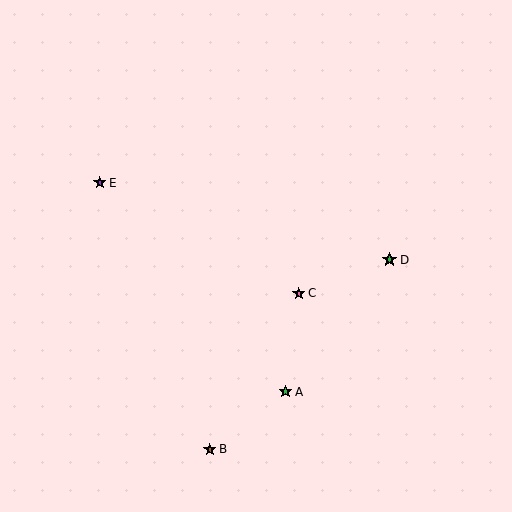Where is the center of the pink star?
The center of the pink star is at (299, 293).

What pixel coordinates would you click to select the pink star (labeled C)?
Click at (299, 293) to select the pink star C.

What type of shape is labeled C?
Shape C is a pink star.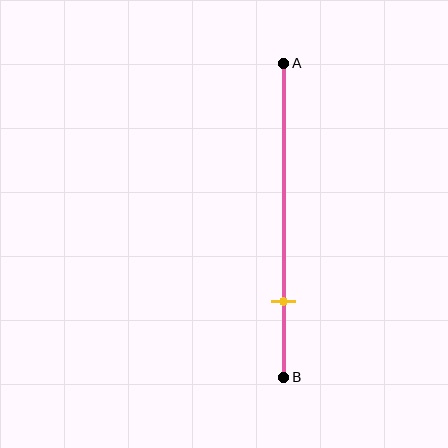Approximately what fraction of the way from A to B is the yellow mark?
The yellow mark is approximately 75% of the way from A to B.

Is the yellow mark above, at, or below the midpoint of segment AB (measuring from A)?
The yellow mark is below the midpoint of segment AB.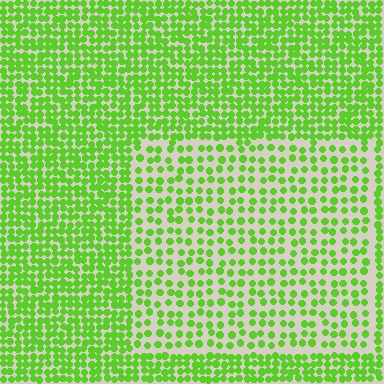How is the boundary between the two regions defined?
The boundary is defined by a change in element density (approximately 2.0x ratio). All elements are the same color, size, and shape.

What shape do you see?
I see a rectangle.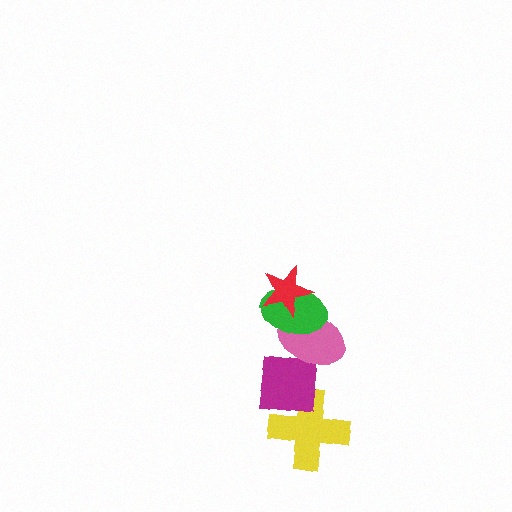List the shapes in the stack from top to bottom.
From top to bottom: the red star, the green ellipse, the pink ellipse, the magenta square, the yellow cross.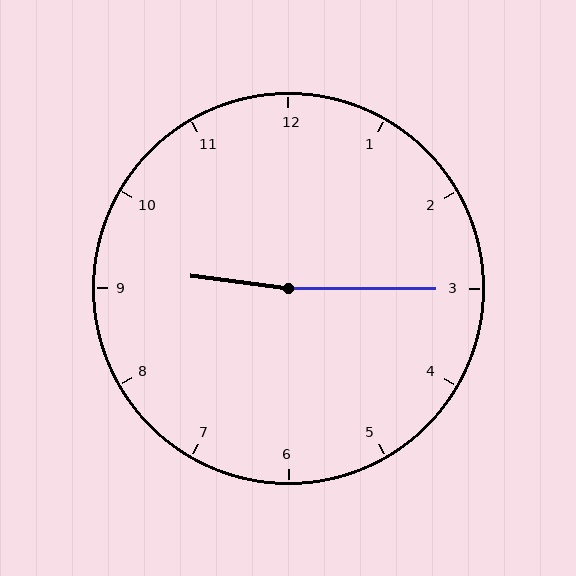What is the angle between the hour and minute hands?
Approximately 172 degrees.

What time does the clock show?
9:15.